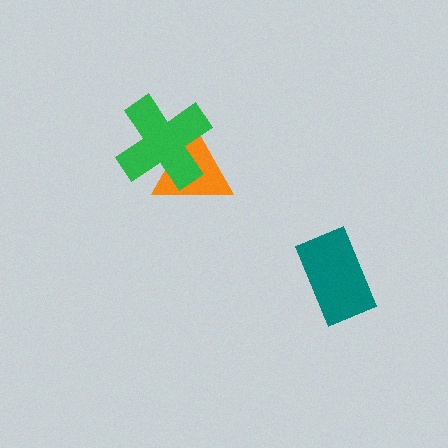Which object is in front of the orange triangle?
The green cross is in front of the orange triangle.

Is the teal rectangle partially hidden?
No, no other shape covers it.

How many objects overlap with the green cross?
1 object overlaps with the green cross.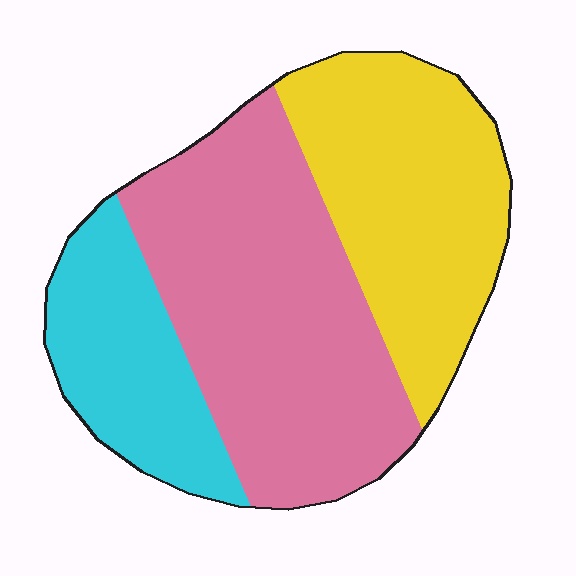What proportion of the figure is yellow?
Yellow covers about 35% of the figure.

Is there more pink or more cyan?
Pink.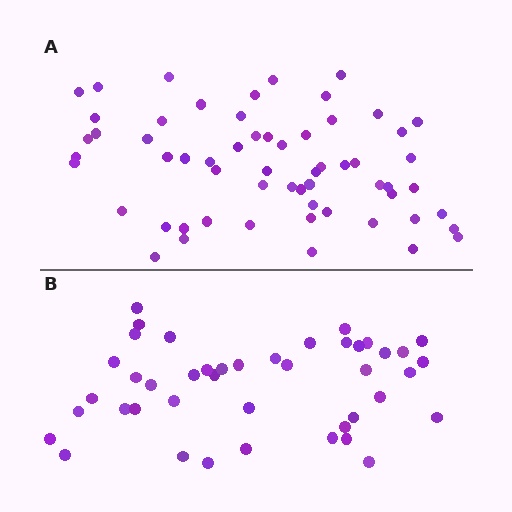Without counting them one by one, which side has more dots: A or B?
Region A (the top region) has more dots.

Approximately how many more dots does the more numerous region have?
Region A has approximately 15 more dots than region B.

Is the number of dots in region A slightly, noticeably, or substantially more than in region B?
Region A has noticeably more, but not dramatically so. The ratio is roughly 1.4 to 1.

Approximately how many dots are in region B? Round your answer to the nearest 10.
About 40 dots. (The exact count is 43, which rounds to 40.)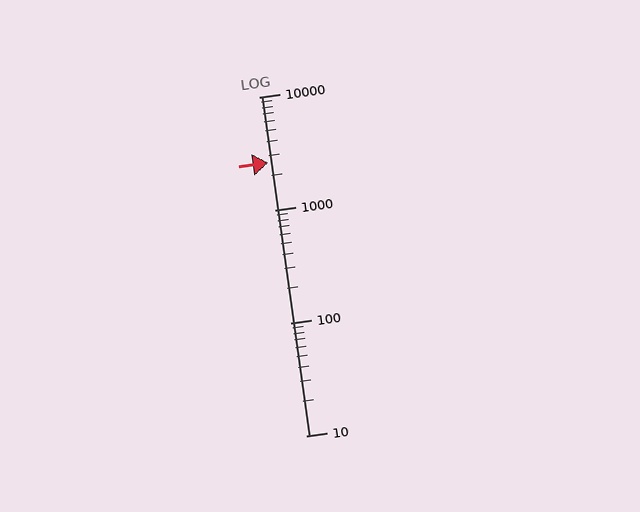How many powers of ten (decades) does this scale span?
The scale spans 3 decades, from 10 to 10000.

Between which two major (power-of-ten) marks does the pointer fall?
The pointer is between 1000 and 10000.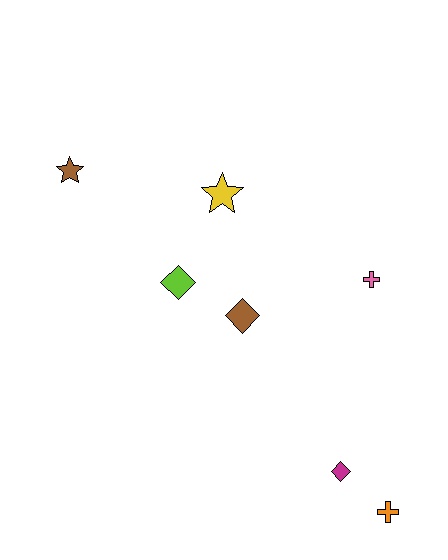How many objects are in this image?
There are 7 objects.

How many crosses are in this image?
There are 2 crosses.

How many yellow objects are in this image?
There is 1 yellow object.